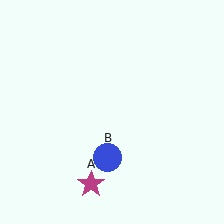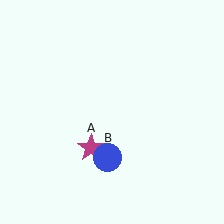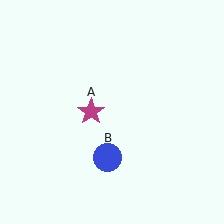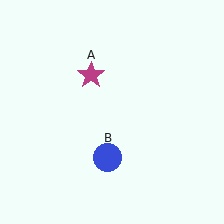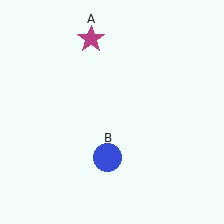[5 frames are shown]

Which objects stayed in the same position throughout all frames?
Blue circle (object B) remained stationary.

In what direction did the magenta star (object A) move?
The magenta star (object A) moved up.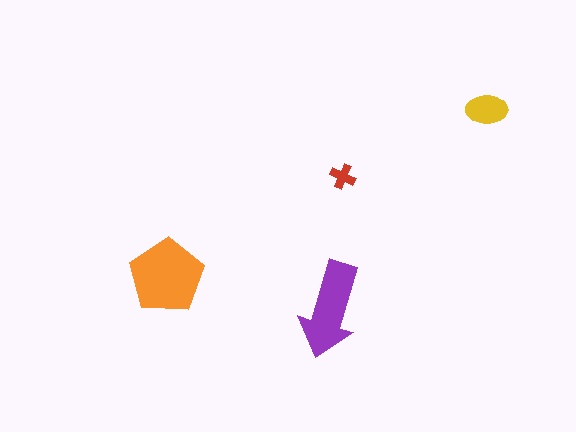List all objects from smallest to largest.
The red cross, the yellow ellipse, the purple arrow, the orange pentagon.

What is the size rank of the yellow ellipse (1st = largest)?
3rd.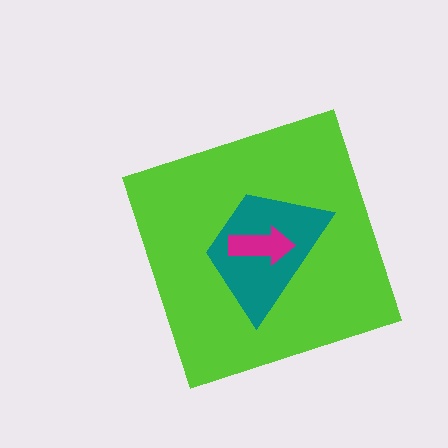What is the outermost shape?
The lime diamond.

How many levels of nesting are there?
3.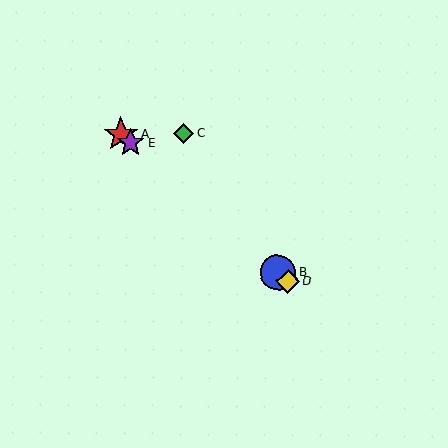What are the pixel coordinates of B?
Object B is at (278, 272).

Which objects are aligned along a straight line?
Objects A, B, D, E are aligned along a straight line.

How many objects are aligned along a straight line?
4 objects (A, B, D, E) are aligned along a straight line.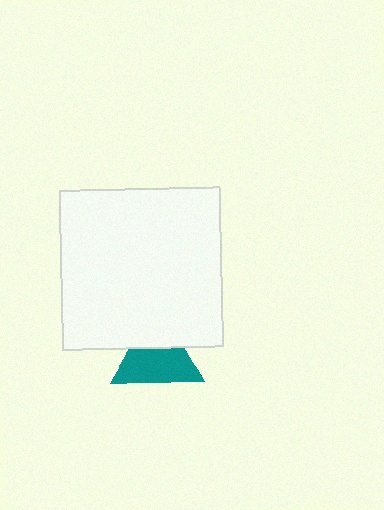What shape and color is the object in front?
The object in front is a white square.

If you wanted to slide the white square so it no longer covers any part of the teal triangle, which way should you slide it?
Slide it up — that is the most direct way to separate the two shapes.